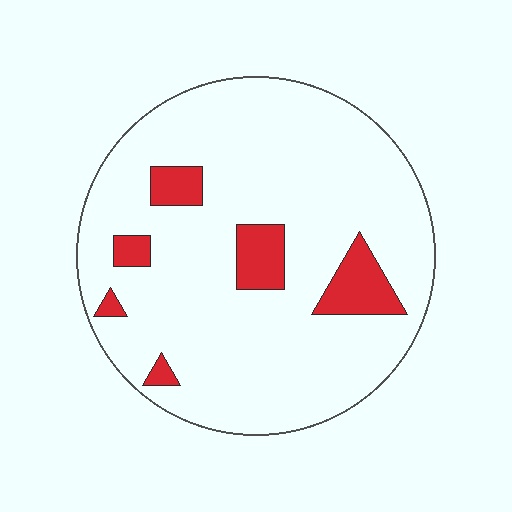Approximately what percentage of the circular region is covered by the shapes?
Approximately 10%.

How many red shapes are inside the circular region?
6.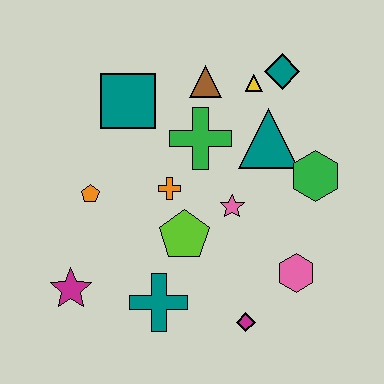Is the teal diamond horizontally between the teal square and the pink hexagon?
Yes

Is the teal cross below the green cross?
Yes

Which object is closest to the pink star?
The lime pentagon is closest to the pink star.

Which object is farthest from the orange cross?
The teal diamond is farthest from the orange cross.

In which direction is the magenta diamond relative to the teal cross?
The magenta diamond is to the right of the teal cross.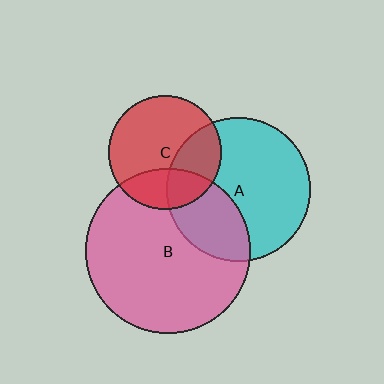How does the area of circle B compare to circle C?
Approximately 2.1 times.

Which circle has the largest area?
Circle B (pink).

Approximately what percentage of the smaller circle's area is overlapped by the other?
Approximately 30%.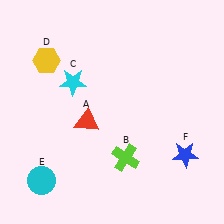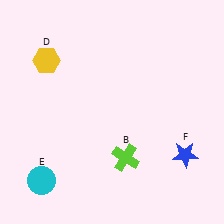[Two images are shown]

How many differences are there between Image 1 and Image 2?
There are 2 differences between the two images.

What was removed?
The red triangle (A), the cyan star (C) were removed in Image 2.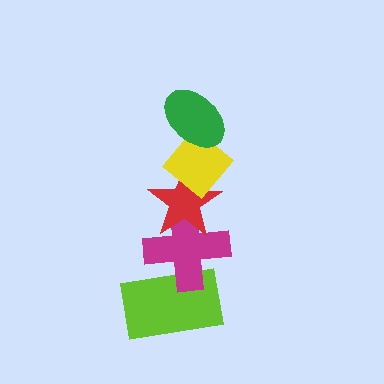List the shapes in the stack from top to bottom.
From top to bottom: the green ellipse, the yellow diamond, the red star, the magenta cross, the lime rectangle.